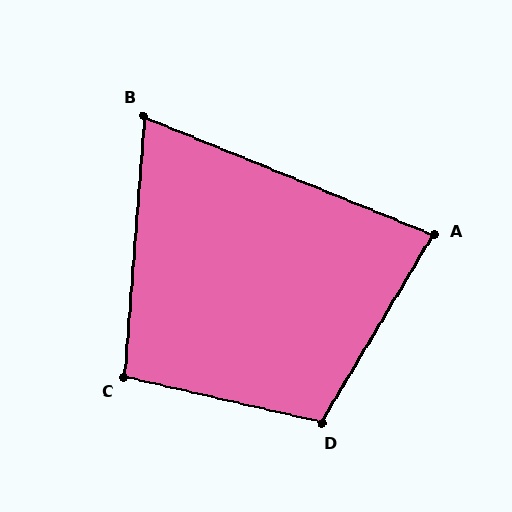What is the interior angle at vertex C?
Approximately 99 degrees (obtuse).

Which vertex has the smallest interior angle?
B, at approximately 72 degrees.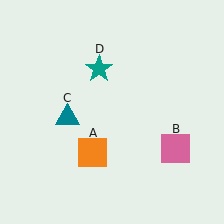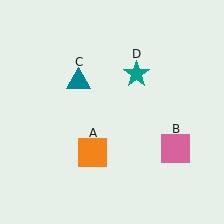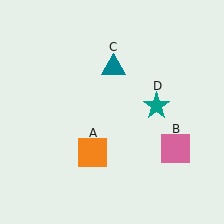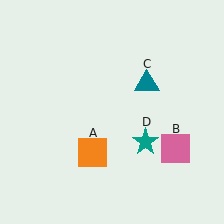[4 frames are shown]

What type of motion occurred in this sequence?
The teal triangle (object C), teal star (object D) rotated clockwise around the center of the scene.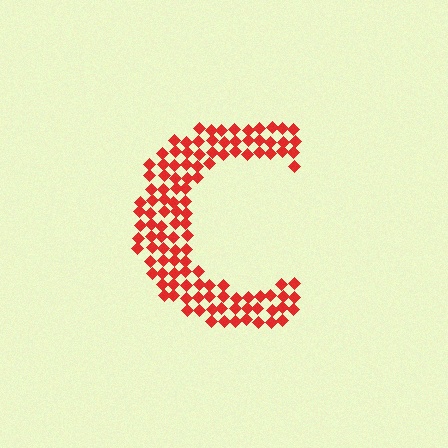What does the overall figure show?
The overall figure shows the letter C.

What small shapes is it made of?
It is made of small diamonds.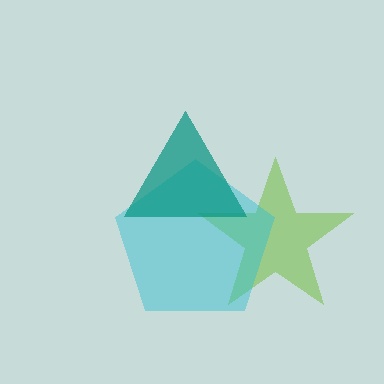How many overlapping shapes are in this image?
There are 3 overlapping shapes in the image.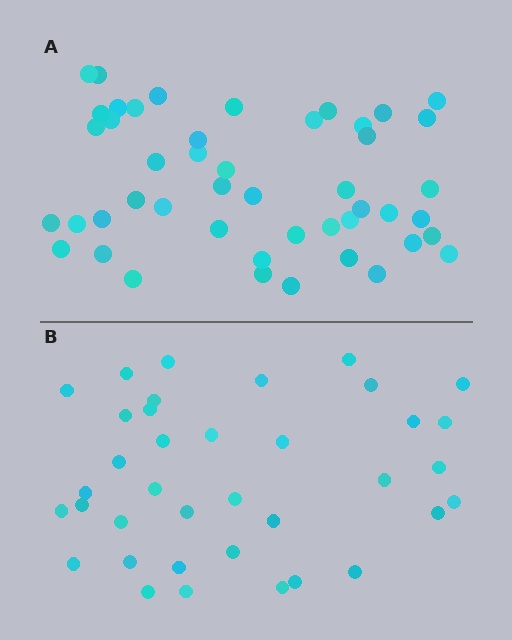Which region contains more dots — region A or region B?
Region A (the top region) has more dots.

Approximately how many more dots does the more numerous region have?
Region A has roughly 10 or so more dots than region B.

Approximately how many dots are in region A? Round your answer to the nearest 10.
About 50 dots. (The exact count is 47, which rounds to 50.)